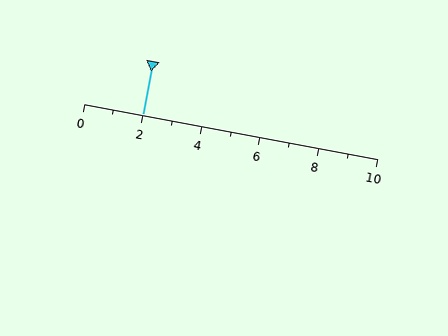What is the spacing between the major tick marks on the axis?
The major ticks are spaced 2 apart.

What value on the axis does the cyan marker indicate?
The marker indicates approximately 2.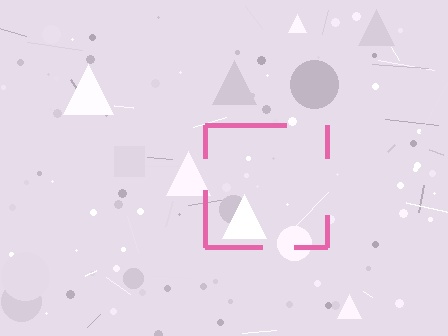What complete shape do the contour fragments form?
The contour fragments form a square.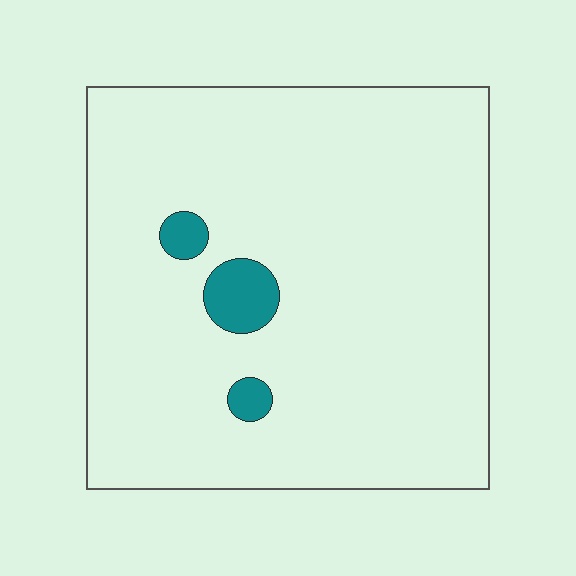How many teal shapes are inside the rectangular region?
3.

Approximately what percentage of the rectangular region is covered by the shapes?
Approximately 5%.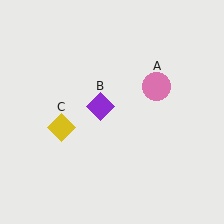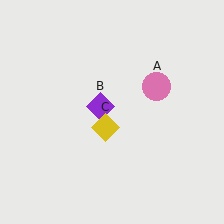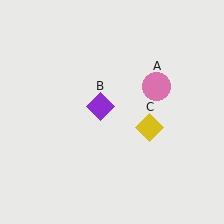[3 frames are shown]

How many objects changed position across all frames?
1 object changed position: yellow diamond (object C).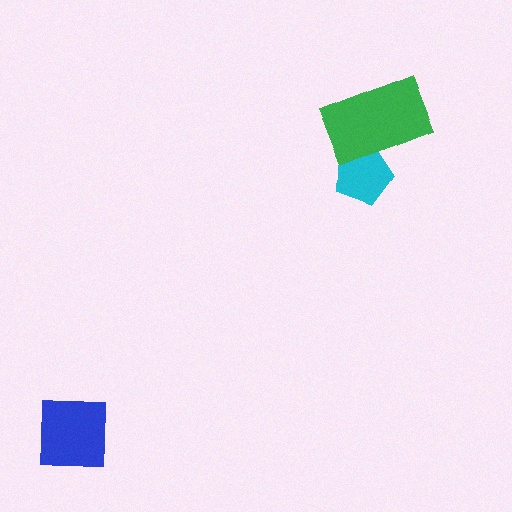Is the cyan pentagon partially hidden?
Yes, it is partially covered by another shape.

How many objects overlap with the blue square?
0 objects overlap with the blue square.